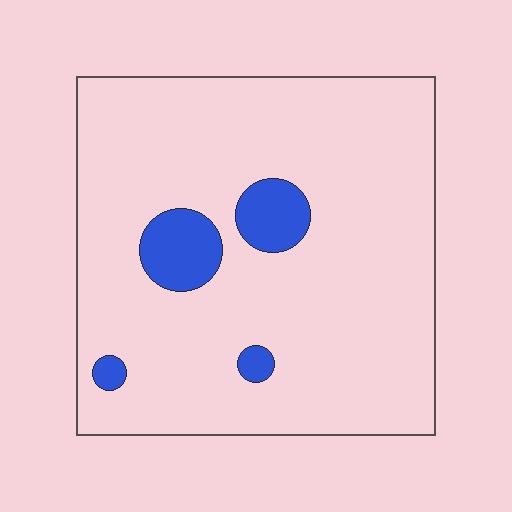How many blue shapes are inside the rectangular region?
4.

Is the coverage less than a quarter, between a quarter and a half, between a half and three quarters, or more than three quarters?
Less than a quarter.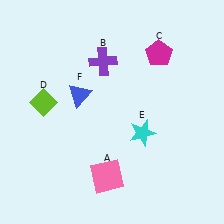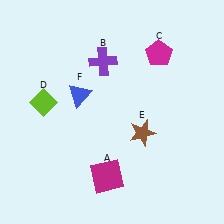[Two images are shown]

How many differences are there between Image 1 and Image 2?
There are 2 differences between the two images.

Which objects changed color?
A changed from pink to magenta. E changed from cyan to brown.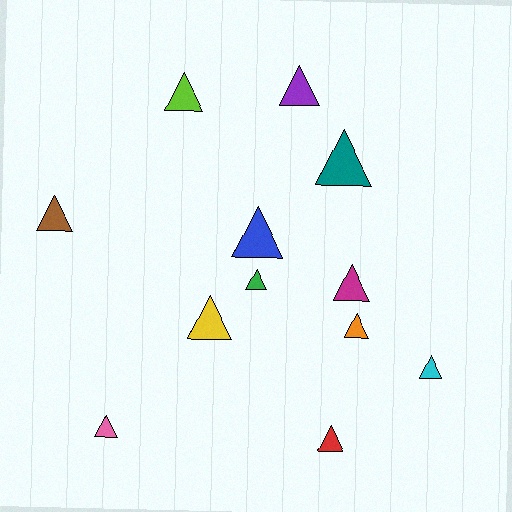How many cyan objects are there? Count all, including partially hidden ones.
There is 1 cyan object.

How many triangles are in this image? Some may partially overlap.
There are 12 triangles.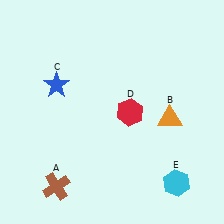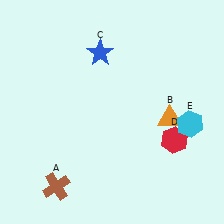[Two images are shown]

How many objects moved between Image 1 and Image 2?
3 objects moved between the two images.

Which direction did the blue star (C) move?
The blue star (C) moved right.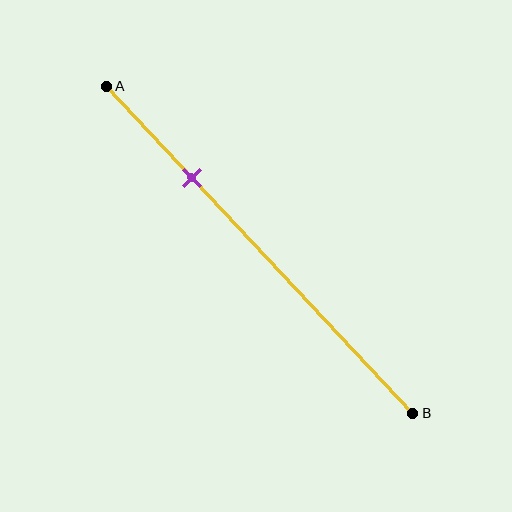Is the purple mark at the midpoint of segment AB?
No, the mark is at about 30% from A, not at the 50% midpoint.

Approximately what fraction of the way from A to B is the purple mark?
The purple mark is approximately 30% of the way from A to B.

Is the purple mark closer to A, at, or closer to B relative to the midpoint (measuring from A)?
The purple mark is closer to point A than the midpoint of segment AB.